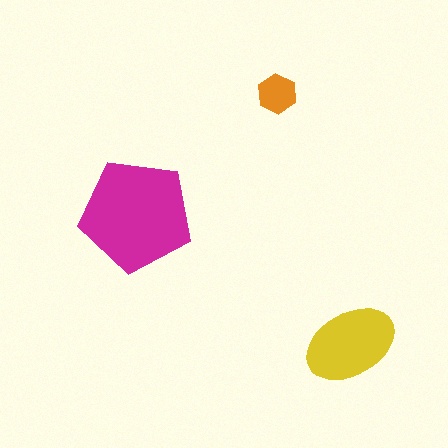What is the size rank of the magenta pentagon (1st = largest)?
1st.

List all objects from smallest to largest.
The orange hexagon, the yellow ellipse, the magenta pentagon.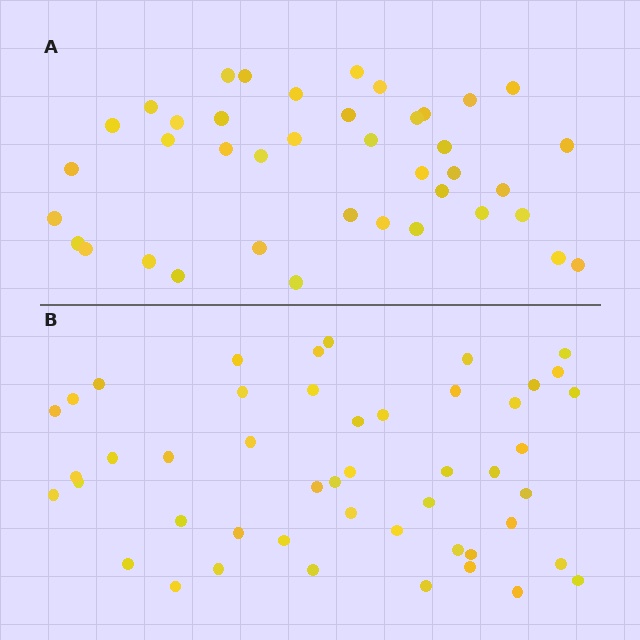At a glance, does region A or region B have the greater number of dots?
Region B (the bottom region) has more dots.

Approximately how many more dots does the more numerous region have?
Region B has roughly 8 or so more dots than region A.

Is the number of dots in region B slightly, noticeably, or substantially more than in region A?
Region B has only slightly more — the two regions are fairly close. The ratio is roughly 1.2 to 1.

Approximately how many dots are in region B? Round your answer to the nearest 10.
About 50 dots. (The exact count is 48, which rounds to 50.)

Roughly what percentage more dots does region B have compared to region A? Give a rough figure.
About 20% more.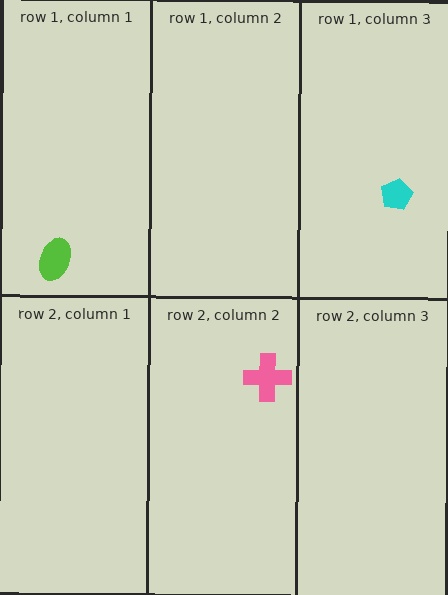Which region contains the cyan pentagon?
The row 1, column 3 region.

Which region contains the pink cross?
The row 2, column 2 region.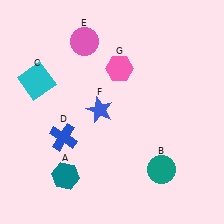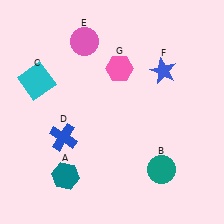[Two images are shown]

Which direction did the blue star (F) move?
The blue star (F) moved right.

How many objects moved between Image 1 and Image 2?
1 object moved between the two images.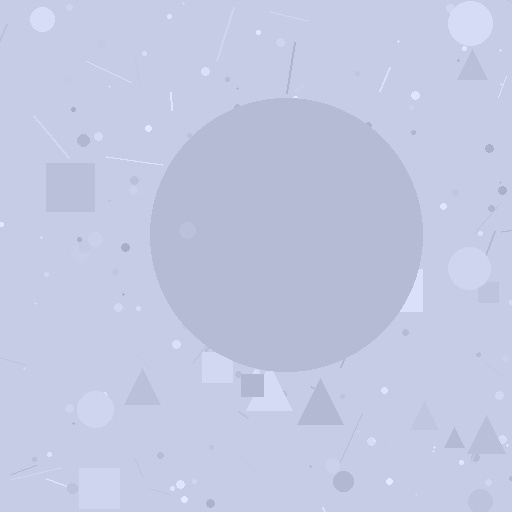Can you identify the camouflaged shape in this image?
The camouflaged shape is a circle.